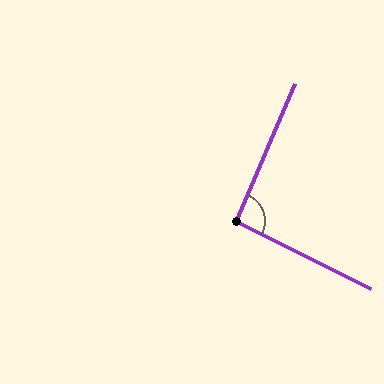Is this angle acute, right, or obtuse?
It is approximately a right angle.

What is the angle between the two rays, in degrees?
Approximately 94 degrees.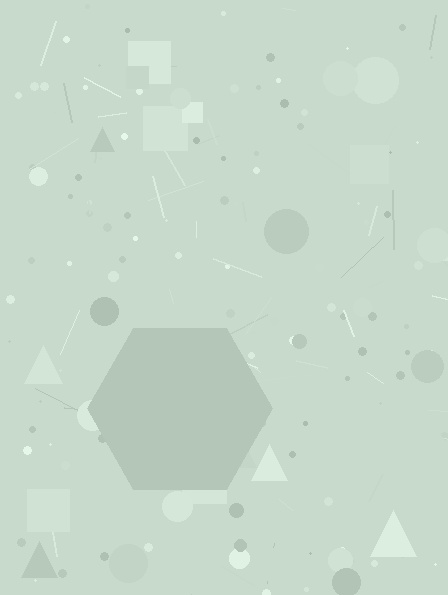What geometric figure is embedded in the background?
A hexagon is embedded in the background.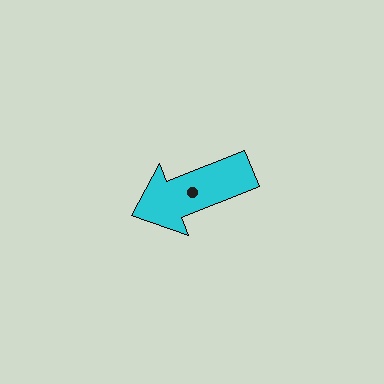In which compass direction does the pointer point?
West.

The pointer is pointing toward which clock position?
Roughly 8 o'clock.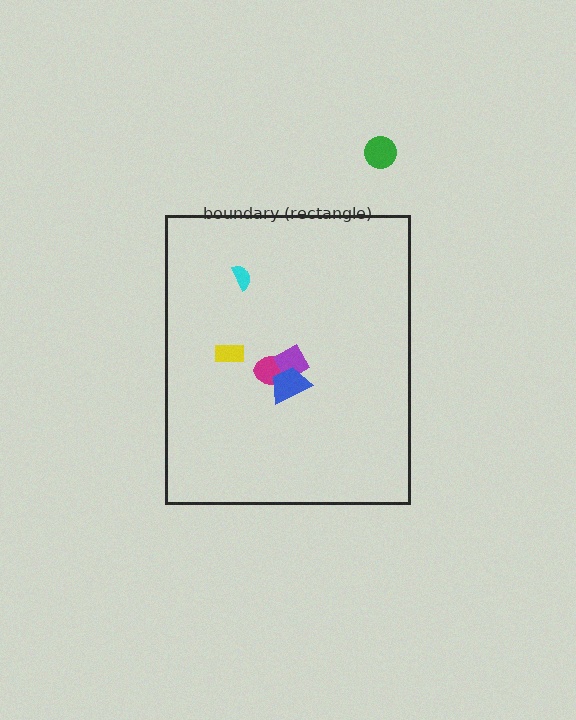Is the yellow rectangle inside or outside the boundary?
Inside.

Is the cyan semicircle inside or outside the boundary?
Inside.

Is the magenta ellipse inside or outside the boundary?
Inside.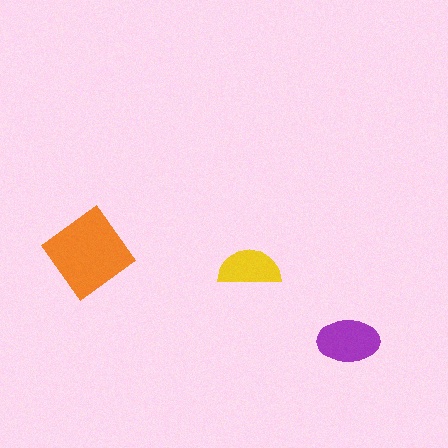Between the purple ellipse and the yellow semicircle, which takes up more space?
The purple ellipse.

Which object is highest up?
The orange diamond is topmost.